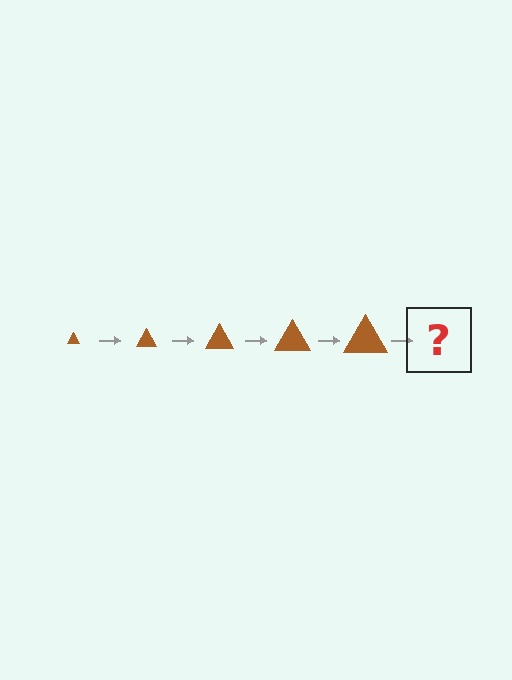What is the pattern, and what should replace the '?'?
The pattern is that the triangle gets progressively larger each step. The '?' should be a brown triangle, larger than the previous one.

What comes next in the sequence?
The next element should be a brown triangle, larger than the previous one.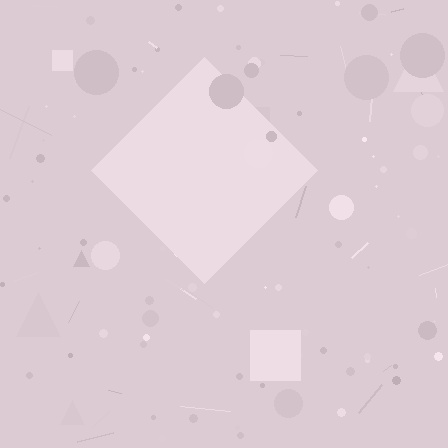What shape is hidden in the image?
A diamond is hidden in the image.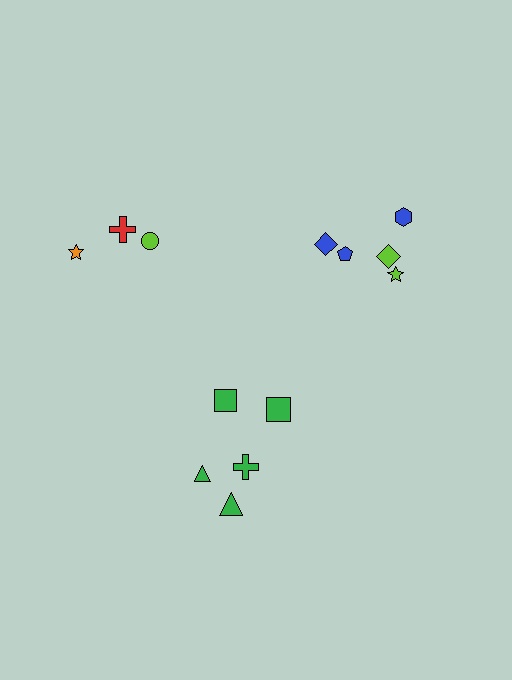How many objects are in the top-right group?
There are 5 objects.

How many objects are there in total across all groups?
There are 13 objects.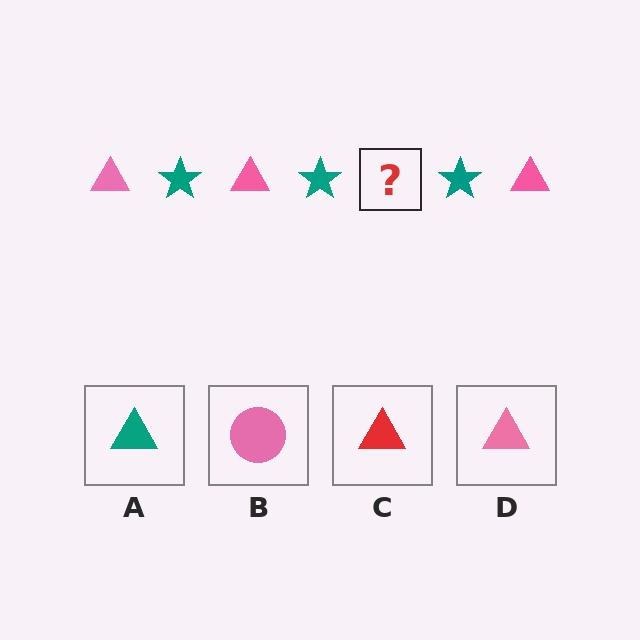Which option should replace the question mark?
Option D.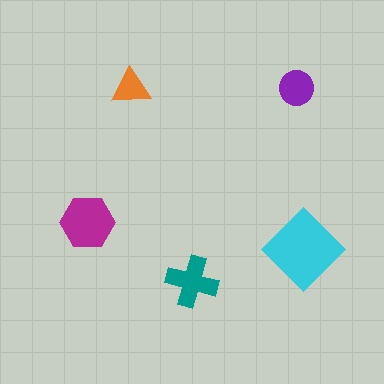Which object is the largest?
The cyan diamond.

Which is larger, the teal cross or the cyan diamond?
The cyan diamond.